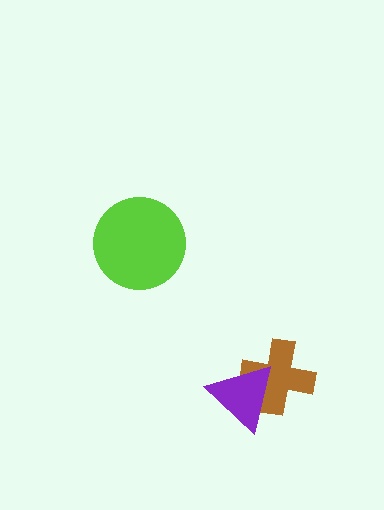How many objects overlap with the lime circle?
0 objects overlap with the lime circle.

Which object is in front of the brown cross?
The purple triangle is in front of the brown cross.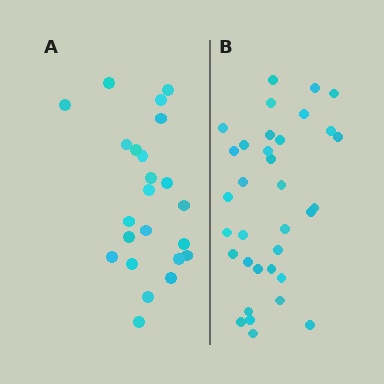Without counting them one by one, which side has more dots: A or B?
Region B (the right region) has more dots.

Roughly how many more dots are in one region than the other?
Region B has roughly 12 or so more dots than region A.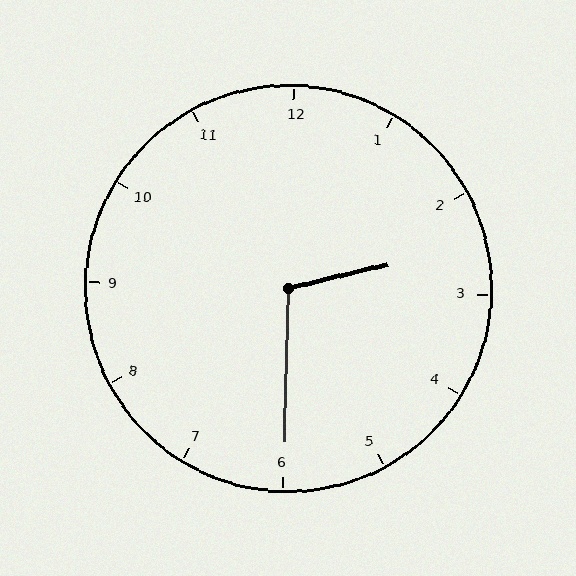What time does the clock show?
2:30.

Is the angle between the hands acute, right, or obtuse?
It is obtuse.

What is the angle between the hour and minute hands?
Approximately 105 degrees.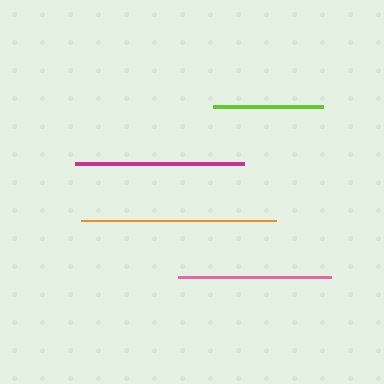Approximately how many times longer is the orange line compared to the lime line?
The orange line is approximately 1.8 times the length of the lime line.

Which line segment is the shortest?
The lime line is the shortest at approximately 110 pixels.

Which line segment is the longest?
The orange line is the longest at approximately 195 pixels.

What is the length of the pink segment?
The pink segment is approximately 153 pixels long.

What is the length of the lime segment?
The lime segment is approximately 110 pixels long.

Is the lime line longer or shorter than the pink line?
The pink line is longer than the lime line.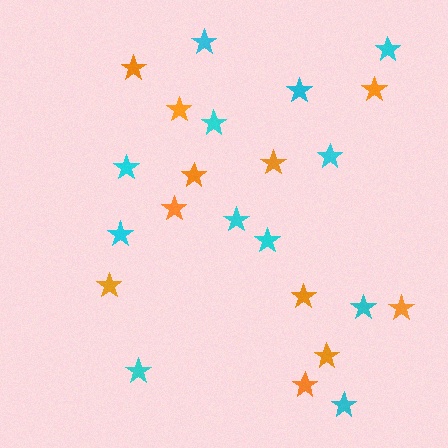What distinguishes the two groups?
There are 2 groups: one group of orange stars (11) and one group of cyan stars (12).